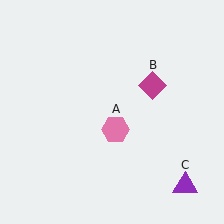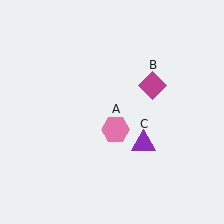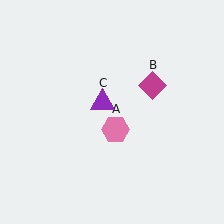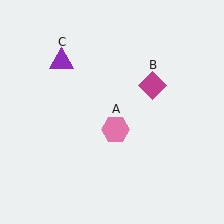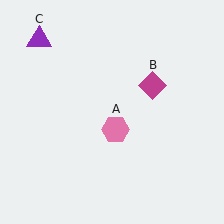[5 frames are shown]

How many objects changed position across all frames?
1 object changed position: purple triangle (object C).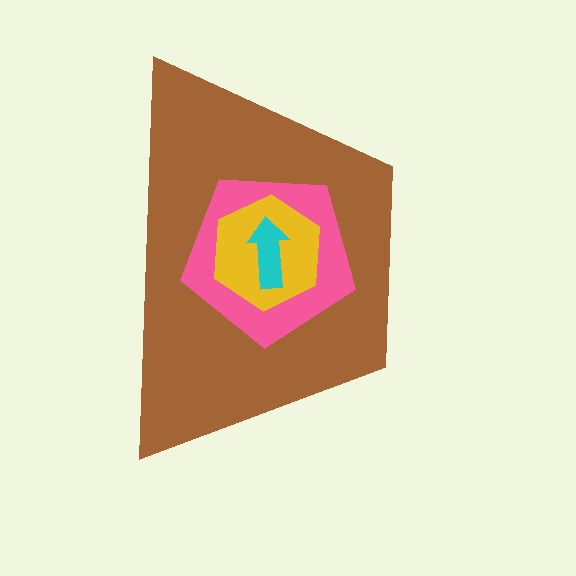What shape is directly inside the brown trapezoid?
The pink pentagon.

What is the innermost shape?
The cyan arrow.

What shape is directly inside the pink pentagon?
The yellow hexagon.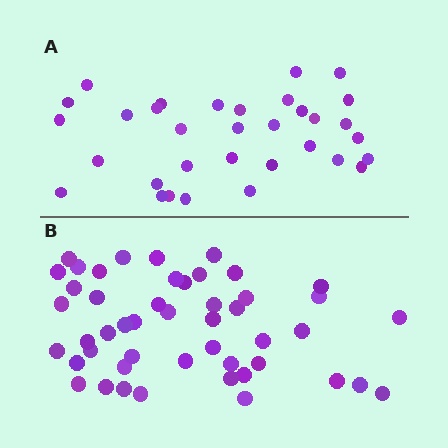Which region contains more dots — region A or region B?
Region B (the bottom region) has more dots.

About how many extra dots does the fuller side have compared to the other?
Region B has approximately 15 more dots than region A.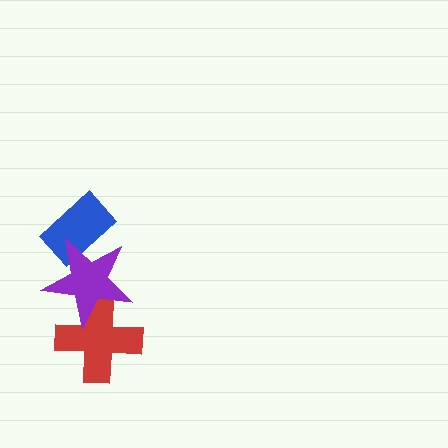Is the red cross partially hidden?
Yes, it is partially covered by another shape.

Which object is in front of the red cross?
The purple star is in front of the red cross.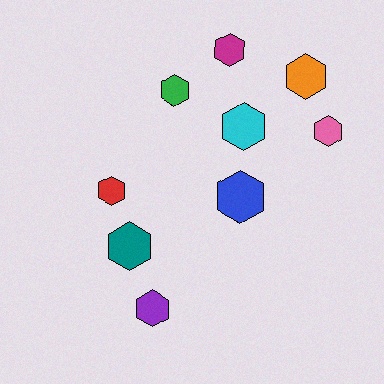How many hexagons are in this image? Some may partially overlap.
There are 9 hexagons.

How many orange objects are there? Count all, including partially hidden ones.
There is 1 orange object.